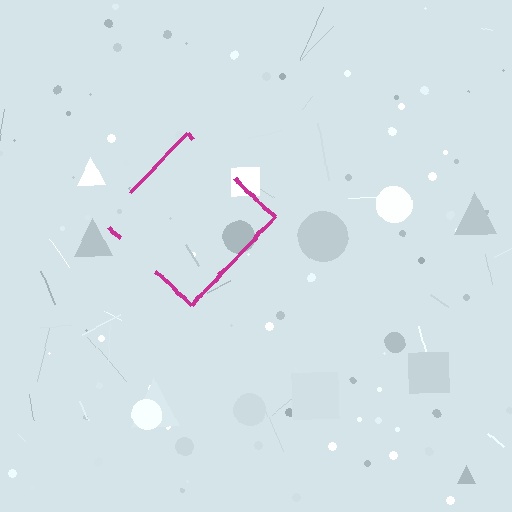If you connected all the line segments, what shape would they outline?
They would outline a diamond.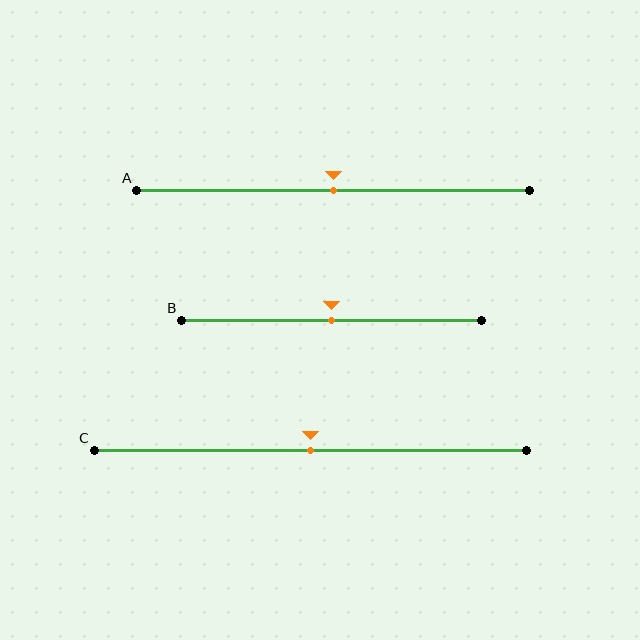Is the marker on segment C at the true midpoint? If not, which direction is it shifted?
Yes, the marker on segment C is at the true midpoint.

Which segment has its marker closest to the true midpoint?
Segment A has its marker closest to the true midpoint.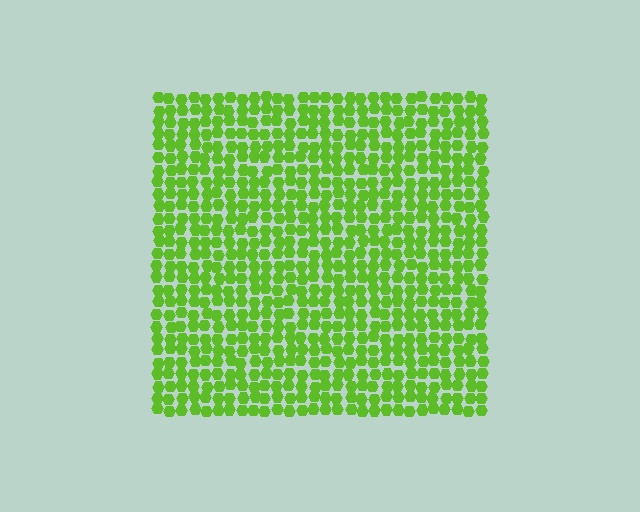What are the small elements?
The small elements are hexagons.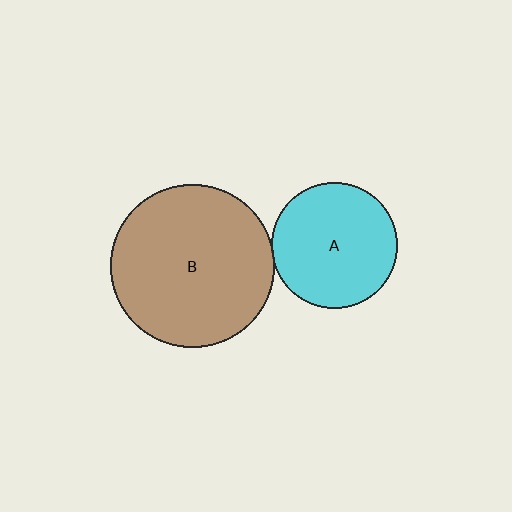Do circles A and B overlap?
Yes.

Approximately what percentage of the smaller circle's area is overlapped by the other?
Approximately 5%.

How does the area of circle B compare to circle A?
Approximately 1.7 times.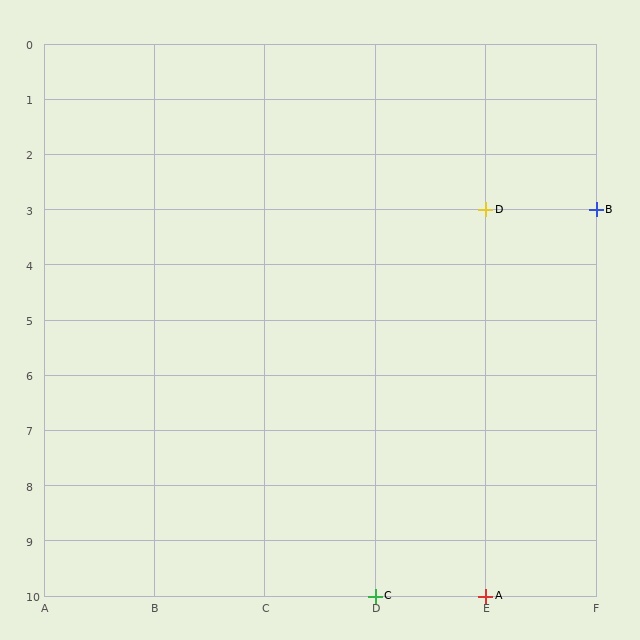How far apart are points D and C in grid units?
Points D and C are 1 column and 7 rows apart (about 7.1 grid units diagonally).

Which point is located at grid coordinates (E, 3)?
Point D is at (E, 3).